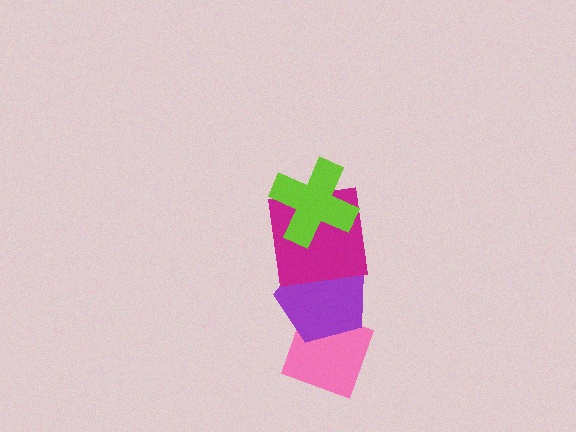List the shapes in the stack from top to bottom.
From top to bottom: the lime cross, the magenta square, the purple pentagon, the pink diamond.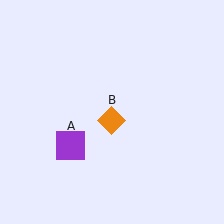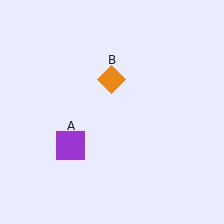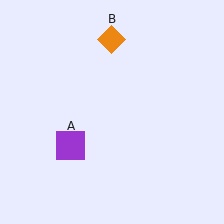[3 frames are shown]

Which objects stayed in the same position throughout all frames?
Purple square (object A) remained stationary.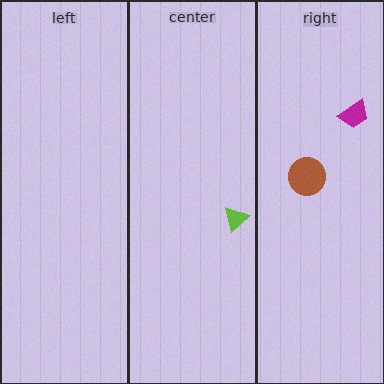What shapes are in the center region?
The lime triangle.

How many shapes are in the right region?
2.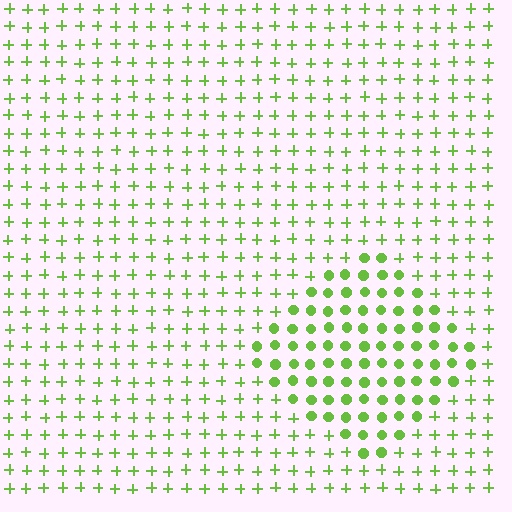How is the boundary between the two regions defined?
The boundary is defined by a change in element shape: circles inside vs. plus signs outside. All elements share the same color and spacing.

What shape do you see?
I see a diamond.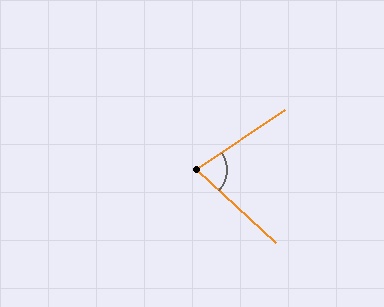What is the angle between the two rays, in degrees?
Approximately 77 degrees.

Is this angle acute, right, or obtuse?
It is acute.